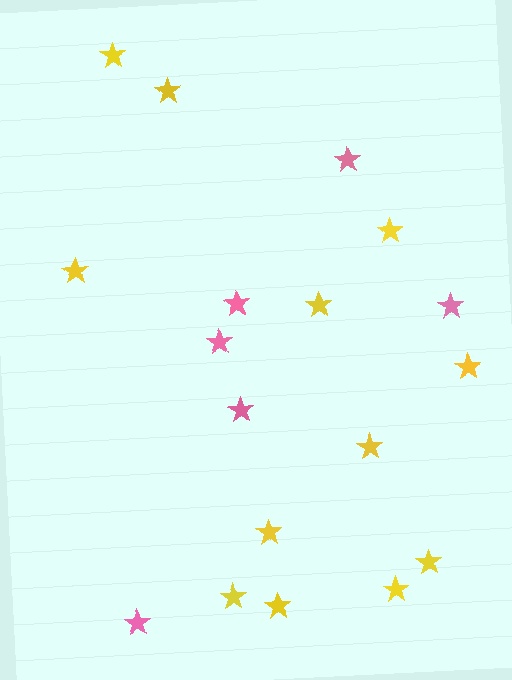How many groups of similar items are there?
There are 2 groups: one group of pink stars (6) and one group of yellow stars (12).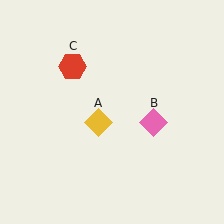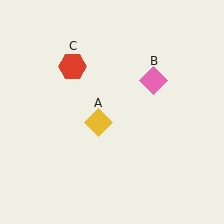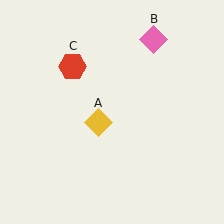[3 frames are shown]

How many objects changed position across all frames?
1 object changed position: pink diamond (object B).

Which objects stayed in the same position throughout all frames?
Yellow diamond (object A) and red hexagon (object C) remained stationary.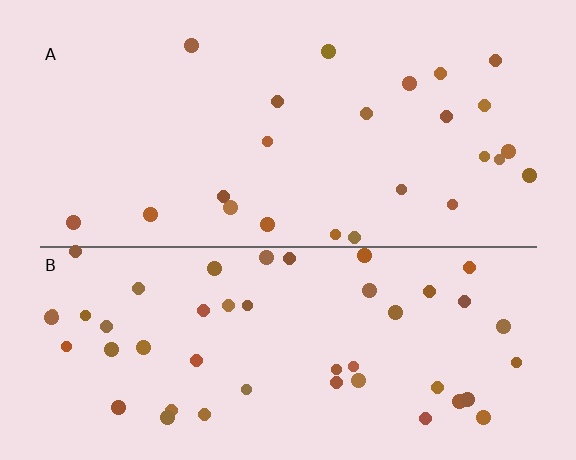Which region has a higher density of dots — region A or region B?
B (the bottom).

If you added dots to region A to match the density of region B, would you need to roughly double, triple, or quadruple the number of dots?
Approximately double.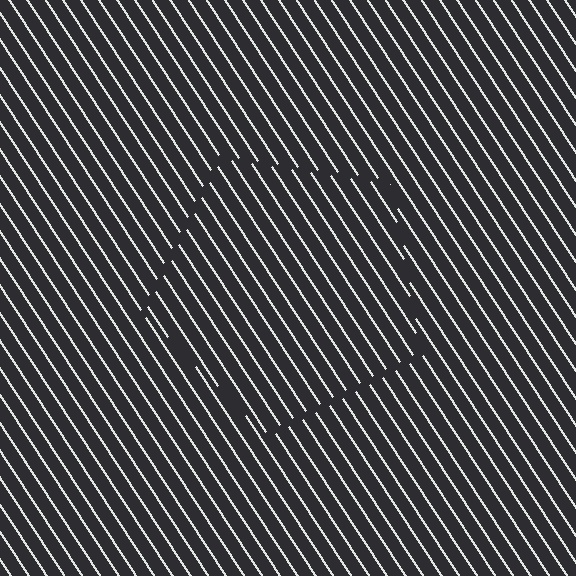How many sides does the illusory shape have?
5 sides — the line-ends trace a pentagon.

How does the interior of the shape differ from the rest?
The interior of the shape contains the same grating, shifted by half a period — the contour is defined by the phase discontinuity where line-ends from the inner and outer gratings abut.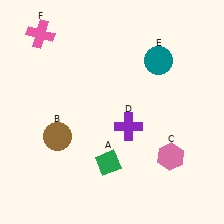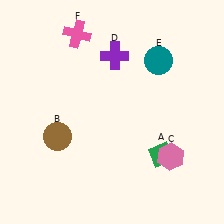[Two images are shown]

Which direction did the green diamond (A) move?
The green diamond (A) moved right.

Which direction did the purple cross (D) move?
The purple cross (D) moved up.